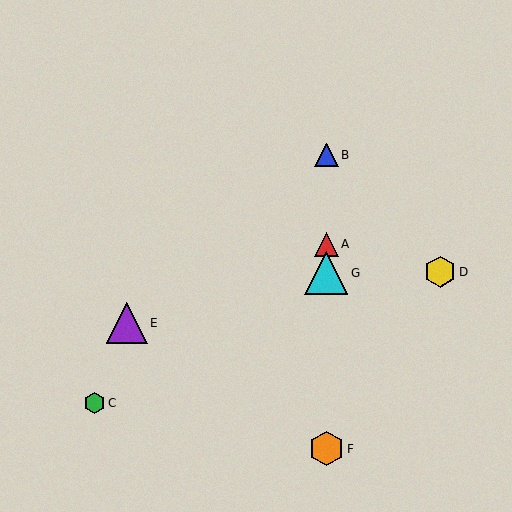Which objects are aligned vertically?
Objects A, B, F, G are aligned vertically.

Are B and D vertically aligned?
No, B is at x≈326 and D is at x≈440.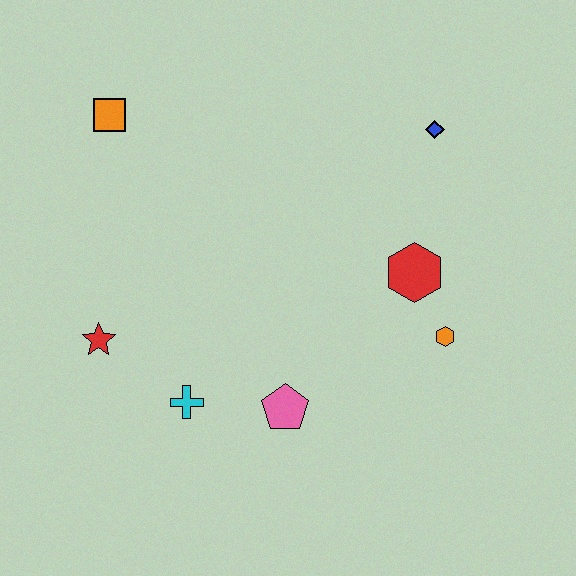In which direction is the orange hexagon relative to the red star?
The orange hexagon is to the right of the red star.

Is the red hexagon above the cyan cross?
Yes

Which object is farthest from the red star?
The blue diamond is farthest from the red star.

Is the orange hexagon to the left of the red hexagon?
No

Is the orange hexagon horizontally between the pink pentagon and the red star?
No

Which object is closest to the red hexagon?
The orange hexagon is closest to the red hexagon.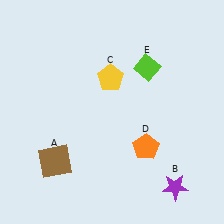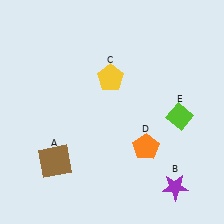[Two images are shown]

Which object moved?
The lime diamond (E) moved down.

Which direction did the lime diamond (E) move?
The lime diamond (E) moved down.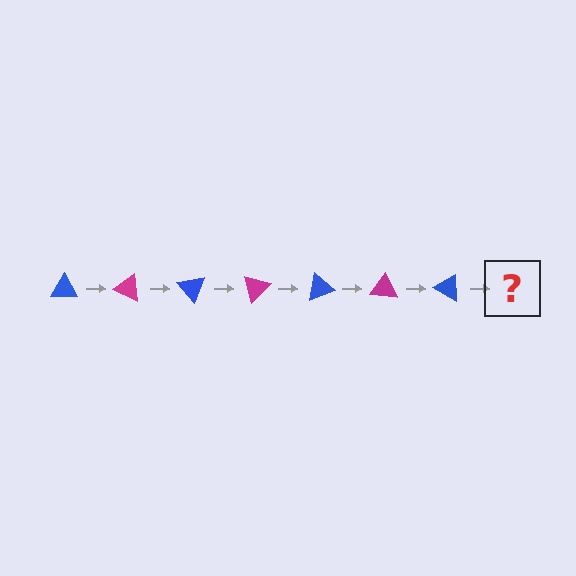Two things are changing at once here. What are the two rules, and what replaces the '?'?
The two rules are that it rotates 25 degrees each step and the color cycles through blue and magenta. The '?' should be a magenta triangle, rotated 175 degrees from the start.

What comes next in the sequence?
The next element should be a magenta triangle, rotated 175 degrees from the start.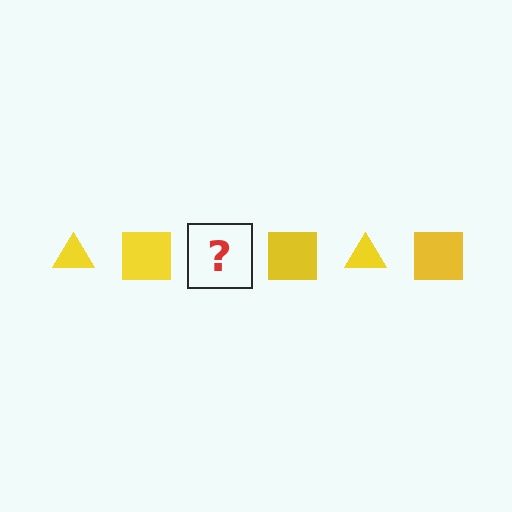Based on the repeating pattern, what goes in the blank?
The blank should be a yellow triangle.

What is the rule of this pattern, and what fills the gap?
The rule is that the pattern cycles through triangle, square shapes in yellow. The gap should be filled with a yellow triangle.